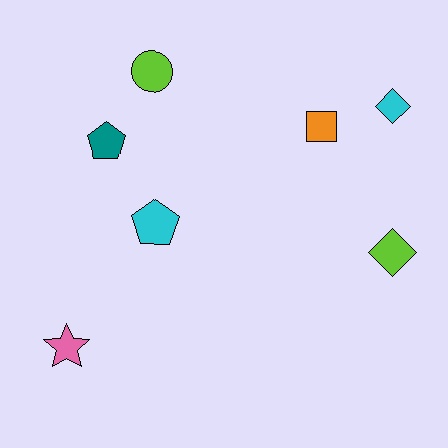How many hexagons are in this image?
There are no hexagons.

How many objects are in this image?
There are 7 objects.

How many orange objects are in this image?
There is 1 orange object.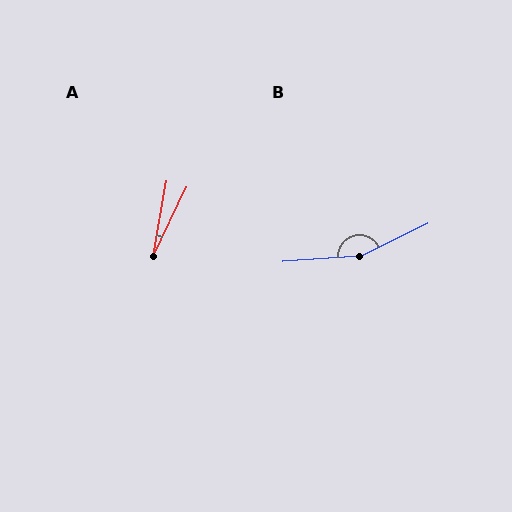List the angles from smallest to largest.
A (16°), B (158°).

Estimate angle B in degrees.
Approximately 158 degrees.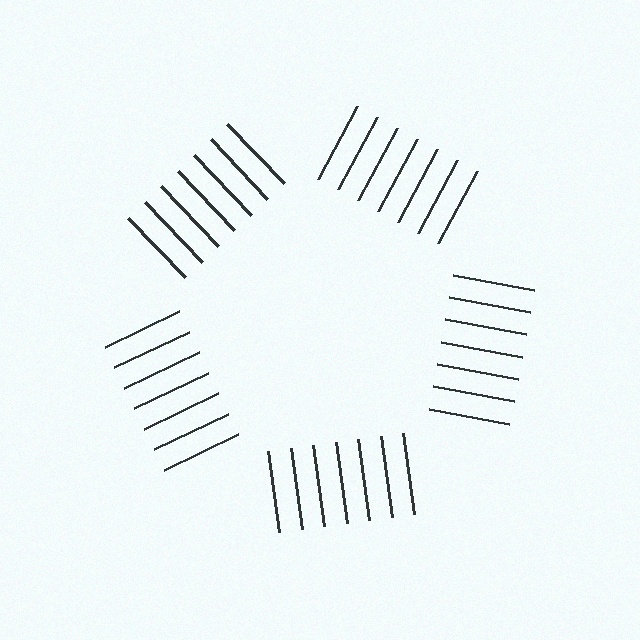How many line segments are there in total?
35 — 7 along each of the 5 edges.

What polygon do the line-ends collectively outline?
An illusory pentagon — the line segments terminate on its edges but no continuous stroke is drawn.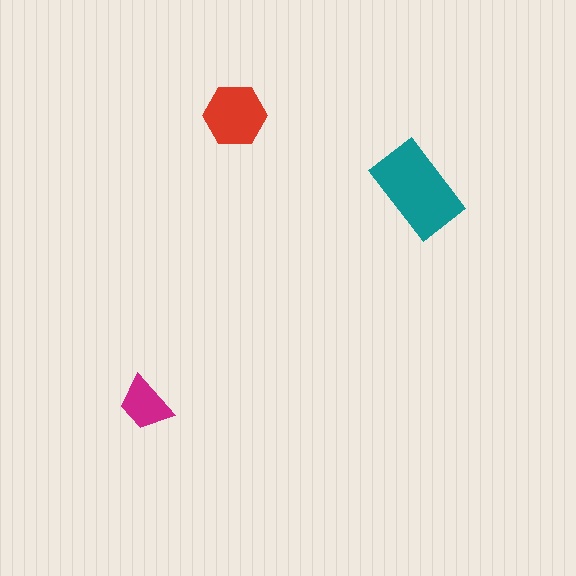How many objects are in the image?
There are 3 objects in the image.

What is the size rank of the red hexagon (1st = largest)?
2nd.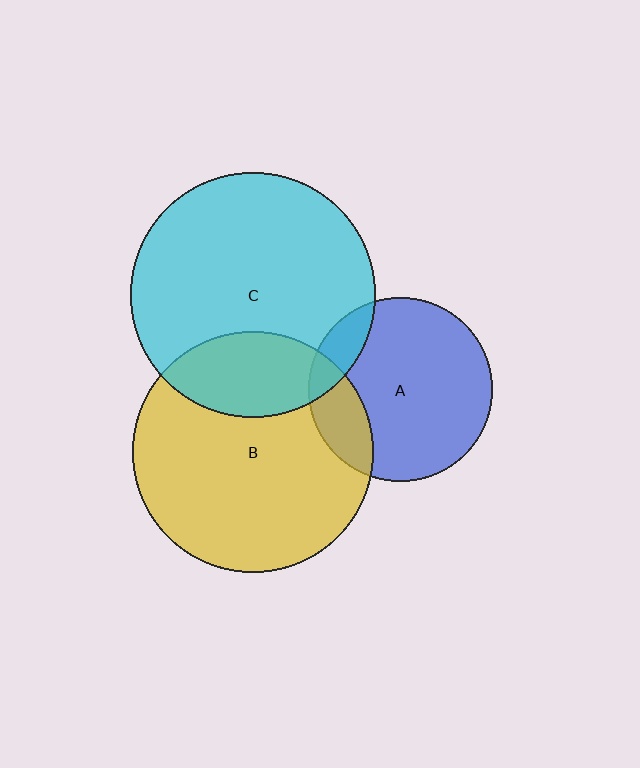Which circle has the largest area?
Circle C (cyan).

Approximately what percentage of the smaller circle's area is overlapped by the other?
Approximately 25%.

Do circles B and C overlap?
Yes.